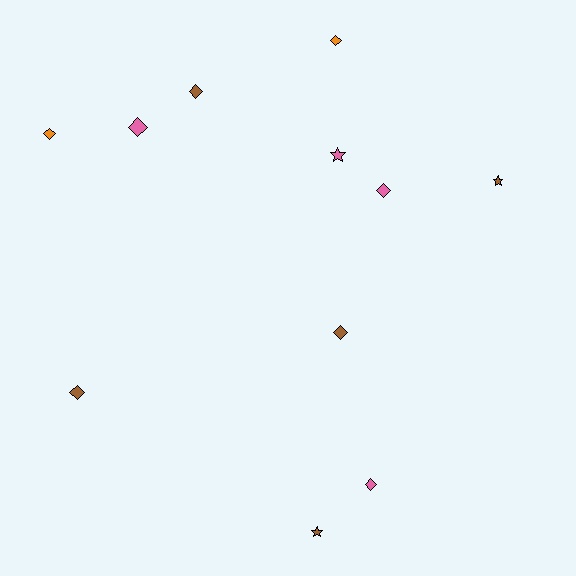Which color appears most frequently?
Brown, with 5 objects.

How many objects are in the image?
There are 11 objects.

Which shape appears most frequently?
Diamond, with 8 objects.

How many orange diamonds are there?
There are 2 orange diamonds.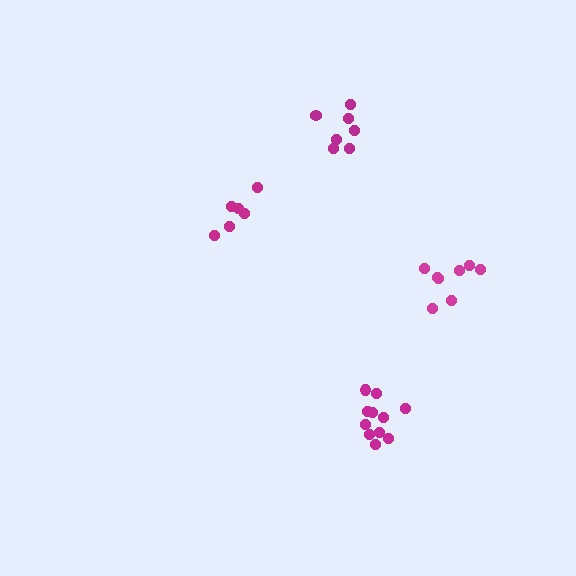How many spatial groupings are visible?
There are 4 spatial groupings.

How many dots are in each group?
Group 1: 6 dots, Group 2: 8 dots, Group 3: 7 dots, Group 4: 11 dots (32 total).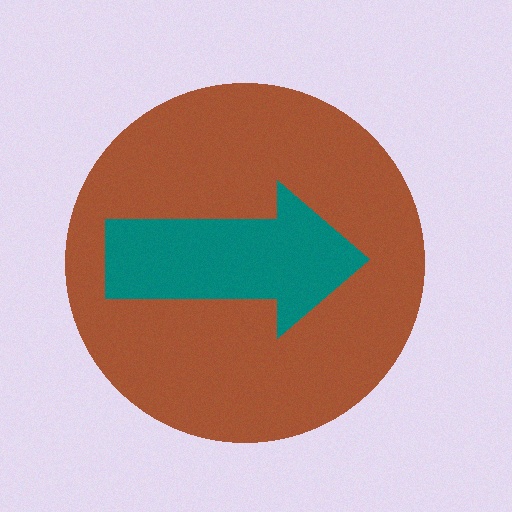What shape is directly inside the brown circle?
The teal arrow.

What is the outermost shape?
The brown circle.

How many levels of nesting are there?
2.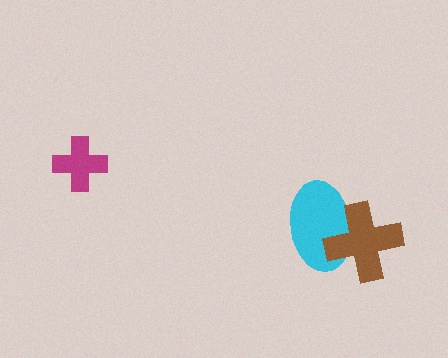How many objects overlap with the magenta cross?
0 objects overlap with the magenta cross.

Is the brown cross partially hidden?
No, no other shape covers it.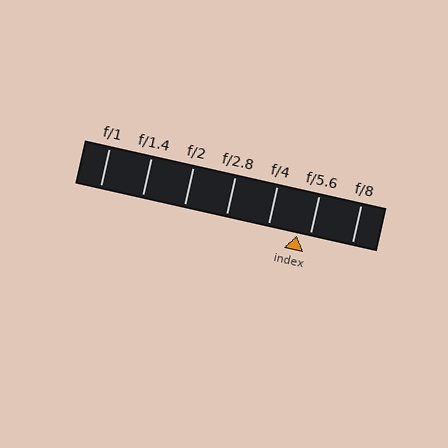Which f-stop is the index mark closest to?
The index mark is closest to f/5.6.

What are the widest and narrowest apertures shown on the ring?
The widest aperture shown is f/1 and the narrowest is f/8.